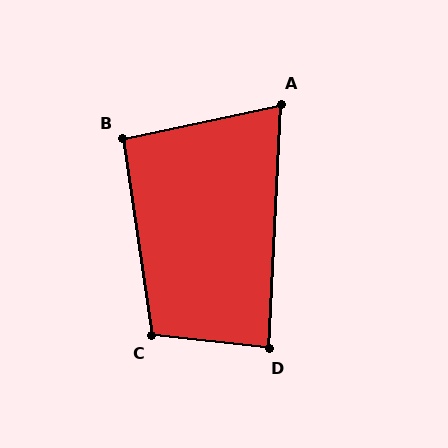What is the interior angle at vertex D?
Approximately 86 degrees (approximately right).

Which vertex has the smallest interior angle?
A, at approximately 75 degrees.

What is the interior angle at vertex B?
Approximately 94 degrees (approximately right).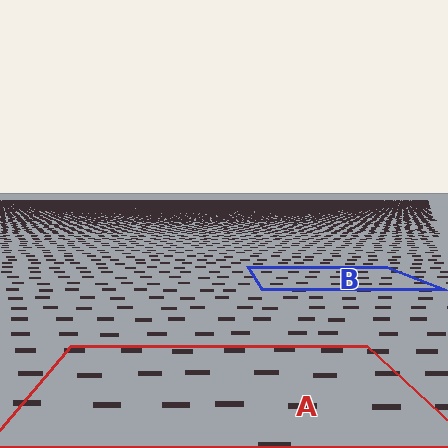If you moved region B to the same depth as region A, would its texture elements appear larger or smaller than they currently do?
They would appear larger. At a closer depth, the same texture elements are projected at a bigger on-screen size.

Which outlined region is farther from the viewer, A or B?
Region B is farther from the viewer — the texture elements inside it appear smaller and more densely packed.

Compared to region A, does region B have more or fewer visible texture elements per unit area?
Region B has more texture elements per unit area — they are packed more densely because it is farther away.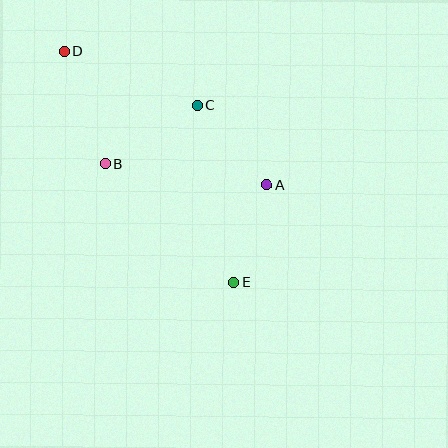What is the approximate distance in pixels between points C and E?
The distance between C and E is approximately 181 pixels.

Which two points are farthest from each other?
Points D and E are farthest from each other.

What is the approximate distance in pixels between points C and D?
The distance between C and D is approximately 144 pixels.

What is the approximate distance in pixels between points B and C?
The distance between B and C is approximately 110 pixels.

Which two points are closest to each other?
Points A and E are closest to each other.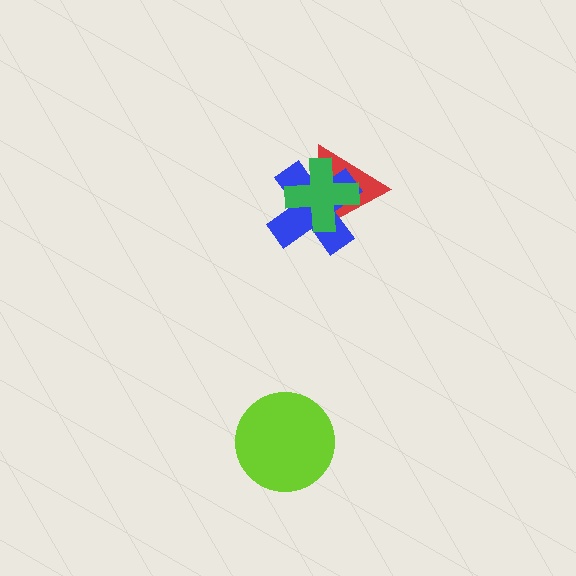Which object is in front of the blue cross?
The green cross is in front of the blue cross.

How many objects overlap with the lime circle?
0 objects overlap with the lime circle.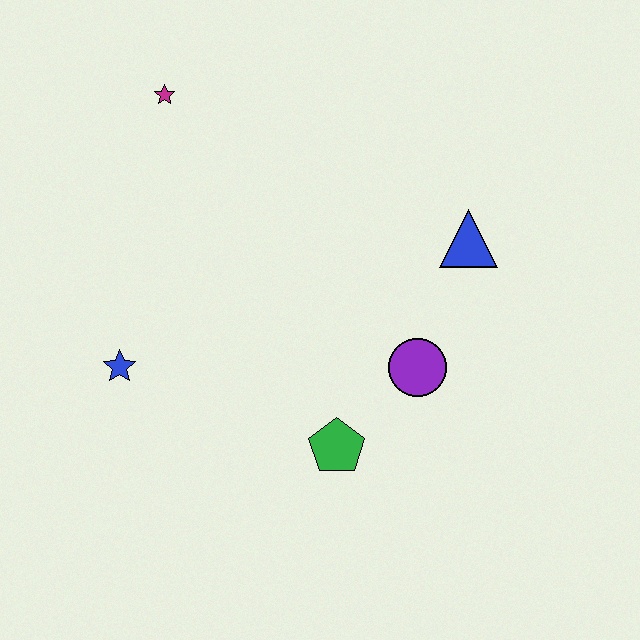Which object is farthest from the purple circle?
The magenta star is farthest from the purple circle.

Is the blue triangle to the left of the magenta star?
No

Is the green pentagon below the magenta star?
Yes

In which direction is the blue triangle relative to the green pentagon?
The blue triangle is above the green pentagon.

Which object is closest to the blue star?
The green pentagon is closest to the blue star.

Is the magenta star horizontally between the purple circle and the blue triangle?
No